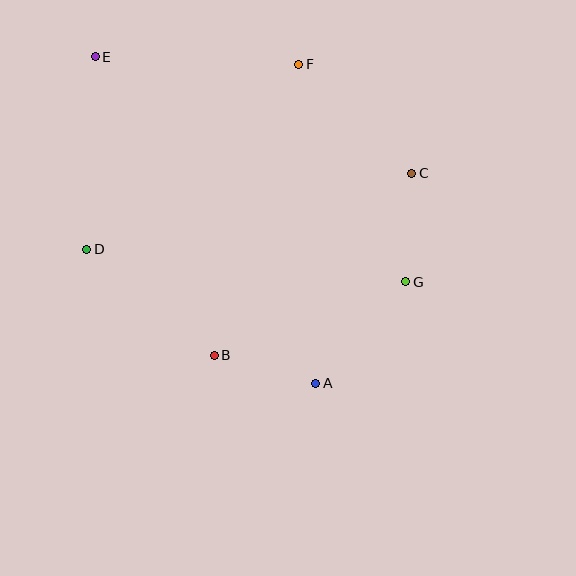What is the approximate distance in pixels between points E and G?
The distance between E and G is approximately 384 pixels.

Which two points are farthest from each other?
Points A and E are farthest from each other.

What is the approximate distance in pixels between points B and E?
The distance between B and E is approximately 321 pixels.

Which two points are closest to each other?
Points A and B are closest to each other.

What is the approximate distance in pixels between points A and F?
The distance between A and F is approximately 320 pixels.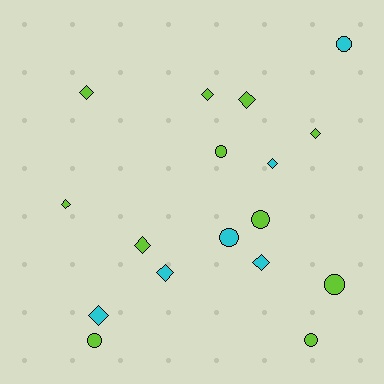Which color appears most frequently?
Lime, with 11 objects.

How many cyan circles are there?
There are 2 cyan circles.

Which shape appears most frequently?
Diamond, with 10 objects.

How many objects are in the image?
There are 17 objects.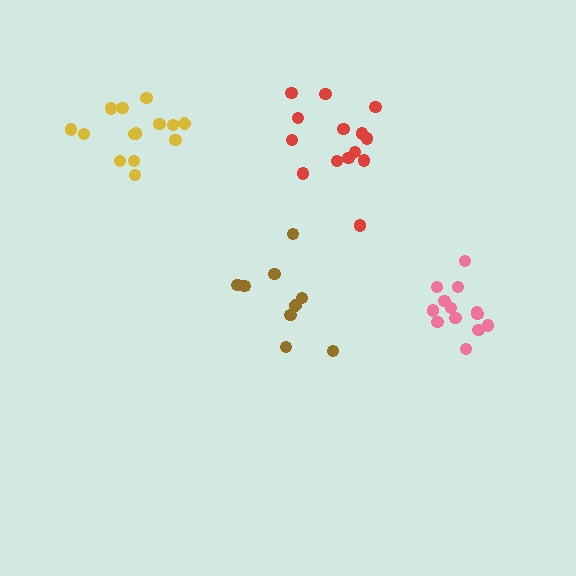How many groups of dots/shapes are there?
There are 4 groups.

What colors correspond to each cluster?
The clusters are colored: red, yellow, brown, pink.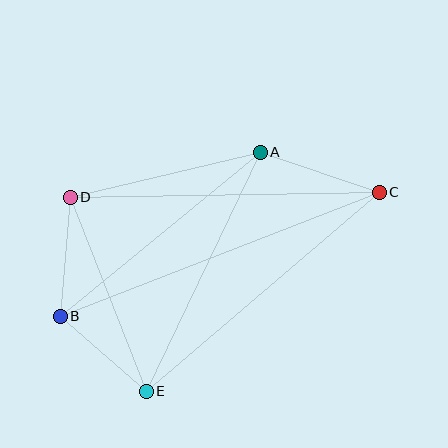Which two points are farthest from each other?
Points B and C are farthest from each other.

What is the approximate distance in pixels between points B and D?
The distance between B and D is approximately 119 pixels.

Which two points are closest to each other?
Points B and E are closest to each other.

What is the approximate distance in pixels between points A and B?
The distance between A and B is approximately 259 pixels.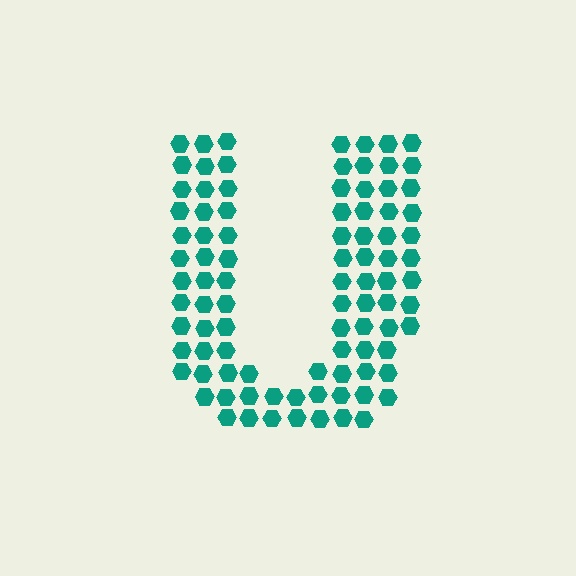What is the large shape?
The large shape is the letter U.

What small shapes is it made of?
It is made of small hexagons.